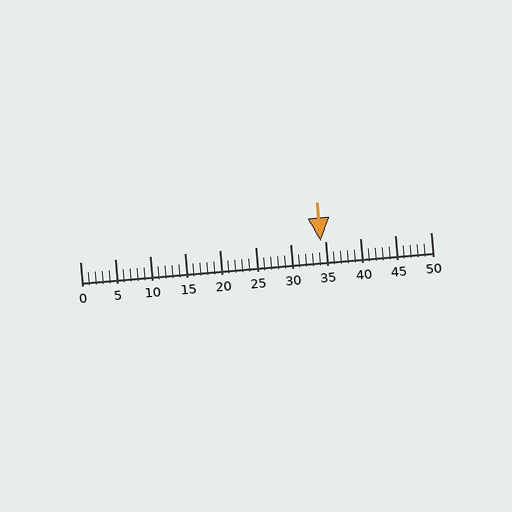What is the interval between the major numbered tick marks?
The major tick marks are spaced 5 units apart.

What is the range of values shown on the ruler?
The ruler shows values from 0 to 50.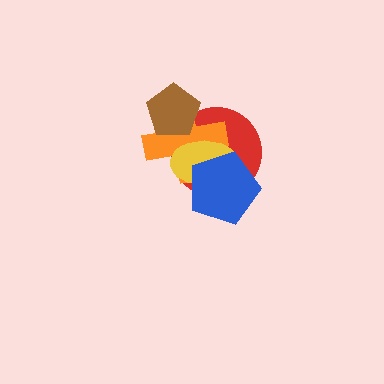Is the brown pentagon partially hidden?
No, no other shape covers it.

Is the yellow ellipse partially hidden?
Yes, it is partially covered by another shape.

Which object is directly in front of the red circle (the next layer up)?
The orange cross is directly in front of the red circle.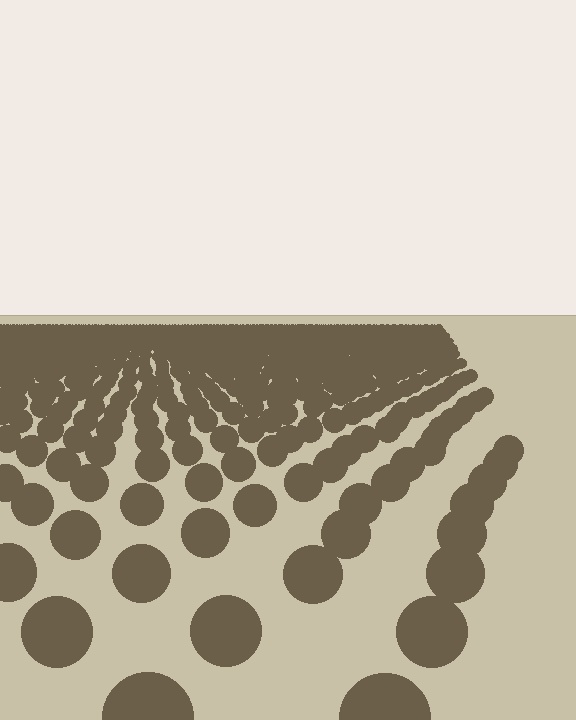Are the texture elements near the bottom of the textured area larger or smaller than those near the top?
Larger. Near the bottom, elements are closer to the viewer and appear at a bigger on-screen size.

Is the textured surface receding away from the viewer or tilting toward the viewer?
The surface is receding away from the viewer. Texture elements get smaller and denser toward the top.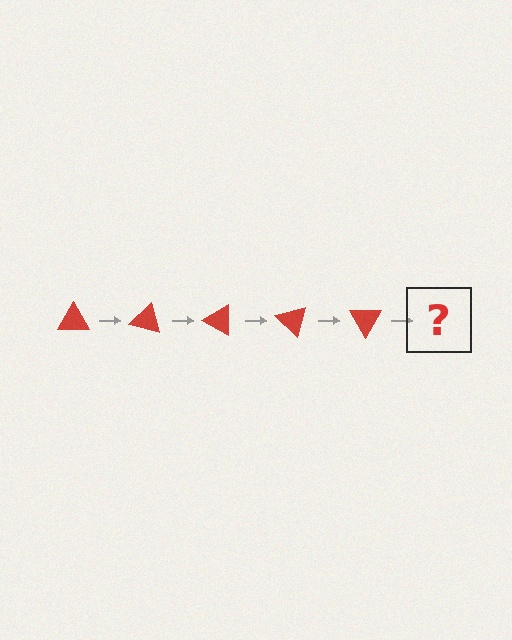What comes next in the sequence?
The next element should be a red triangle rotated 75 degrees.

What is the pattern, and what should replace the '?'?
The pattern is that the triangle rotates 15 degrees each step. The '?' should be a red triangle rotated 75 degrees.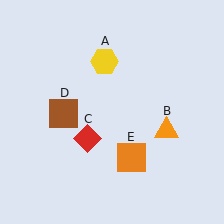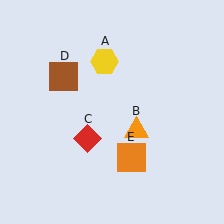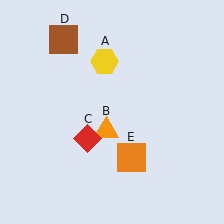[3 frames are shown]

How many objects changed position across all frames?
2 objects changed position: orange triangle (object B), brown square (object D).